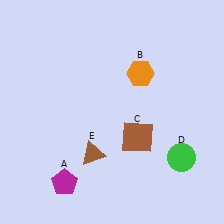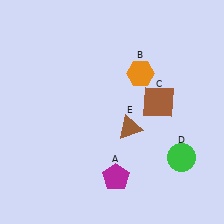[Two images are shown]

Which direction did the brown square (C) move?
The brown square (C) moved up.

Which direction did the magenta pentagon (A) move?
The magenta pentagon (A) moved right.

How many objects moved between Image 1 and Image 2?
3 objects moved between the two images.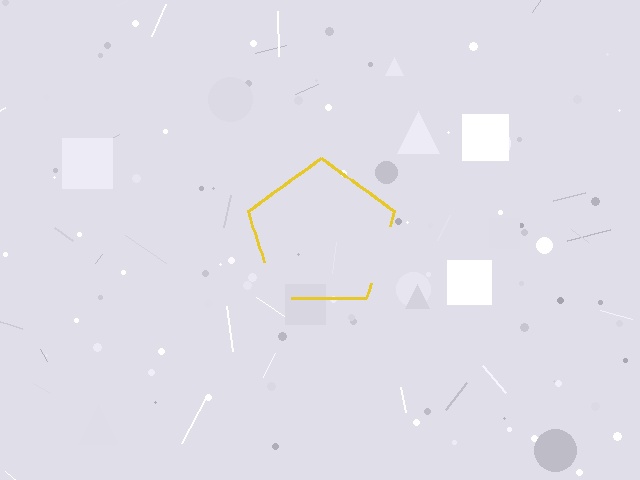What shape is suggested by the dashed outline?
The dashed outline suggests a pentagon.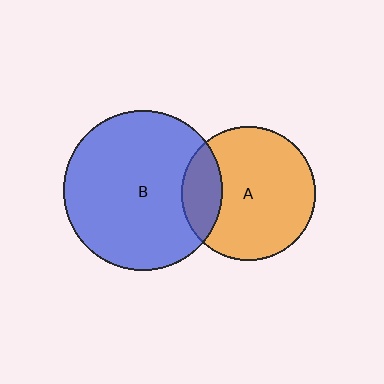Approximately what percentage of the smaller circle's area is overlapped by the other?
Approximately 20%.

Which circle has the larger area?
Circle B (blue).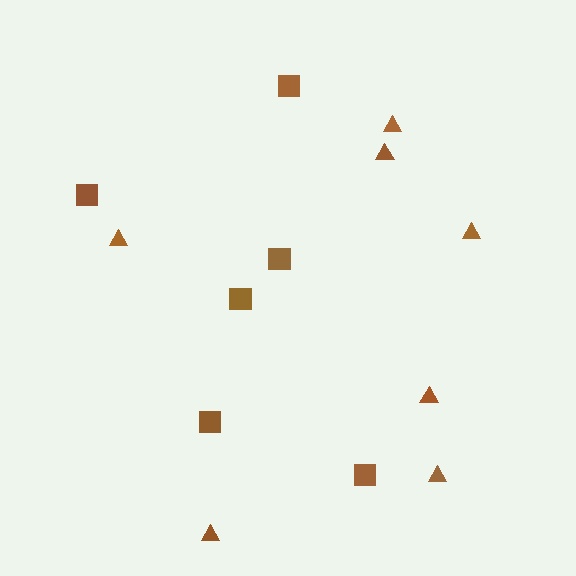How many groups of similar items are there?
There are 2 groups: one group of triangles (7) and one group of squares (6).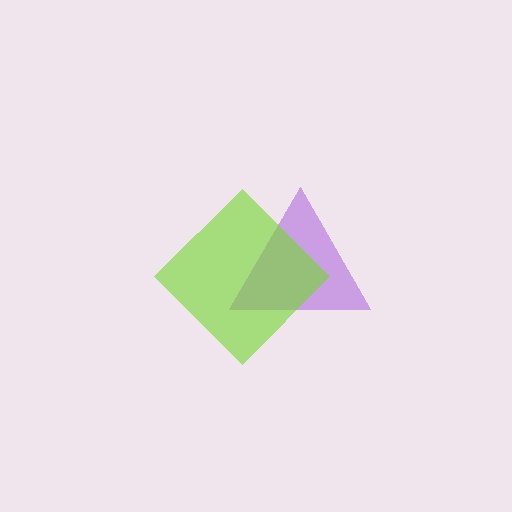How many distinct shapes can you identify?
There are 2 distinct shapes: a purple triangle, a lime diamond.